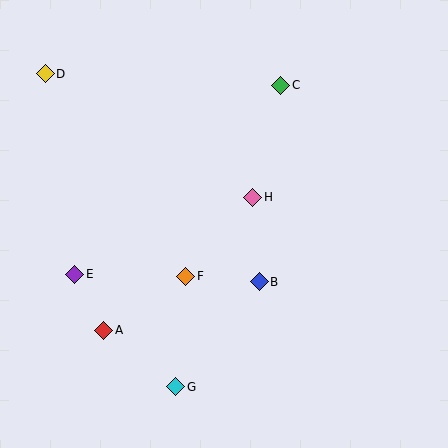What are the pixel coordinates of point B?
Point B is at (259, 282).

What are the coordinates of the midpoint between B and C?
The midpoint between B and C is at (270, 184).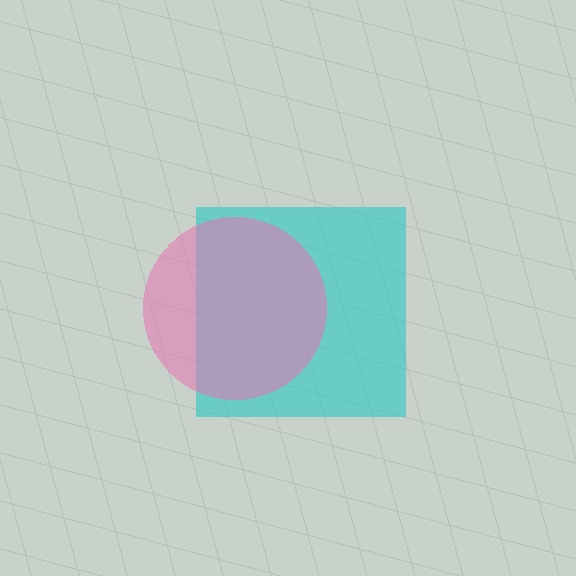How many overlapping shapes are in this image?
There are 2 overlapping shapes in the image.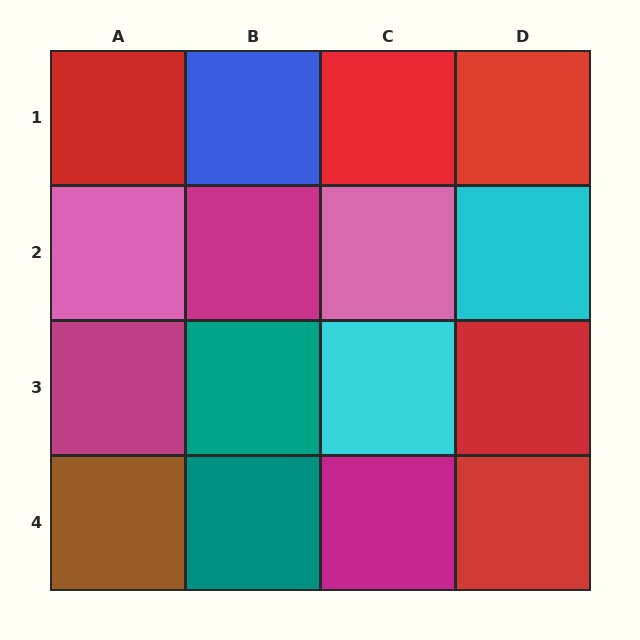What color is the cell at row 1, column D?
Red.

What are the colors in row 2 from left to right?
Pink, magenta, pink, cyan.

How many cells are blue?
1 cell is blue.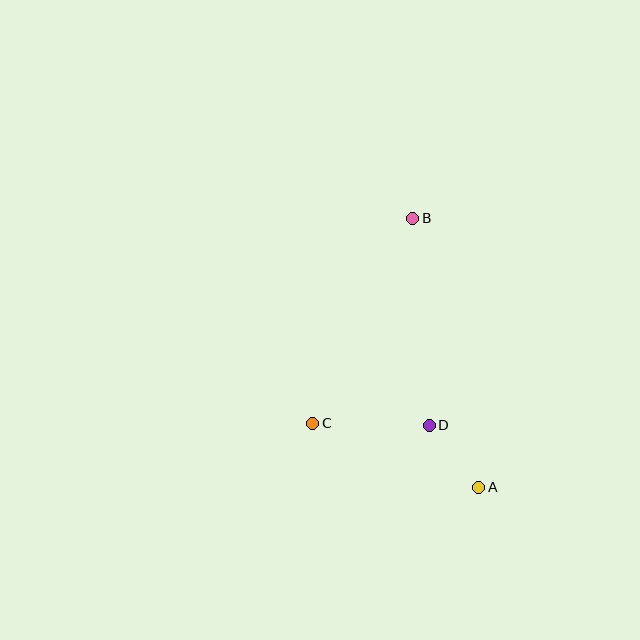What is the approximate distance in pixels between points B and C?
The distance between B and C is approximately 228 pixels.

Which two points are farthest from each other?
Points A and B are farthest from each other.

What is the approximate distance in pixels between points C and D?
The distance between C and D is approximately 116 pixels.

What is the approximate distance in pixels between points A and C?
The distance between A and C is approximately 178 pixels.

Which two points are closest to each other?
Points A and D are closest to each other.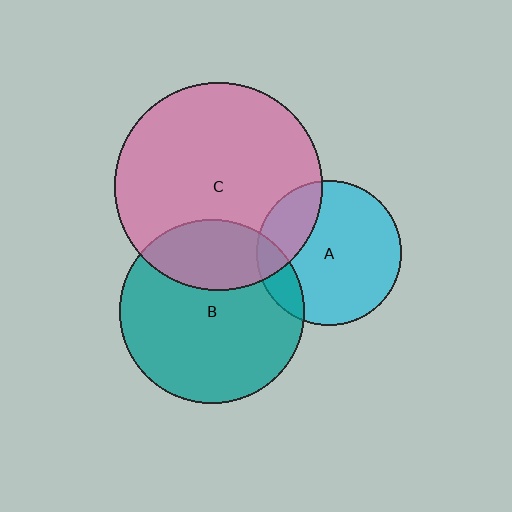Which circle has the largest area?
Circle C (pink).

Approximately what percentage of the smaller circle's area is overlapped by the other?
Approximately 25%.